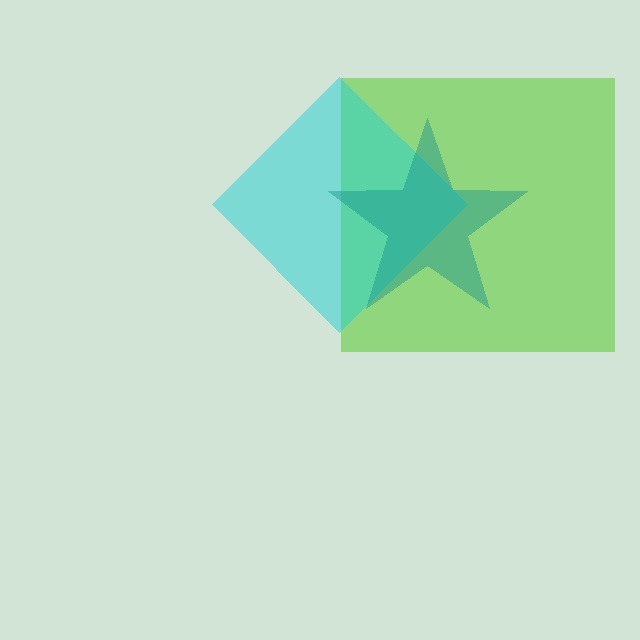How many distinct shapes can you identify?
There are 3 distinct shapes: a lime square, a cyan diamond, a teal star.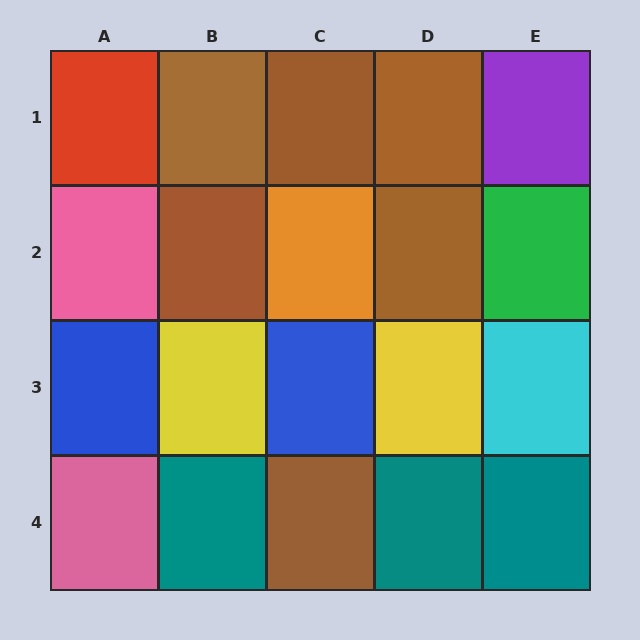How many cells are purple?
1 cell is purple.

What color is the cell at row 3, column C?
Blue.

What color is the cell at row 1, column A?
Red.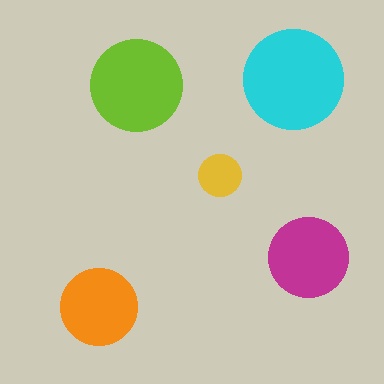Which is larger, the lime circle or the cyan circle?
The cyan one.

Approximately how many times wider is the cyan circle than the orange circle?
About 1.5 times wider.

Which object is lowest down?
The orange circle is bottommost.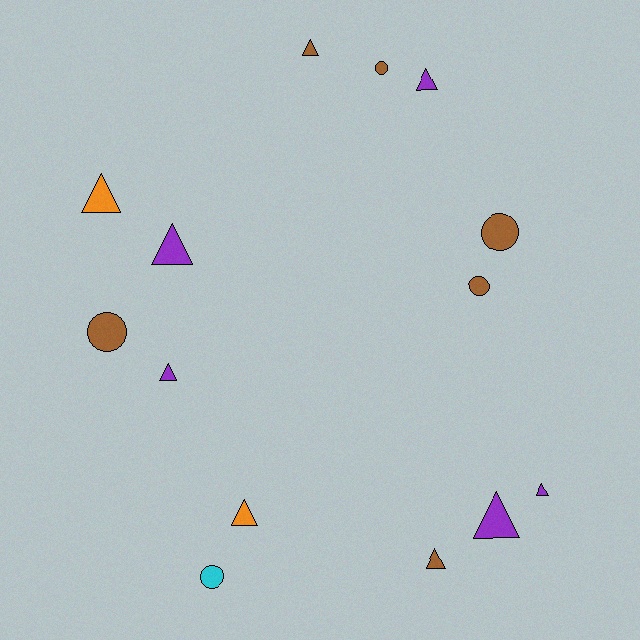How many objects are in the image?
There are 14 objects.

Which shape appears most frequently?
Triangle, with 9 objects.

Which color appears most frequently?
Brown, with 6 objects.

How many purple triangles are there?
There are 5 purple triangles.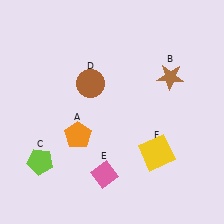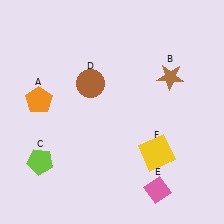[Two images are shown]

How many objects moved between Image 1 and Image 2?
2 objects moved between the two images.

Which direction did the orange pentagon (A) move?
The orange pentagon (A) moved left.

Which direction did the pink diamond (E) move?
The pink diamond (E) moved right.